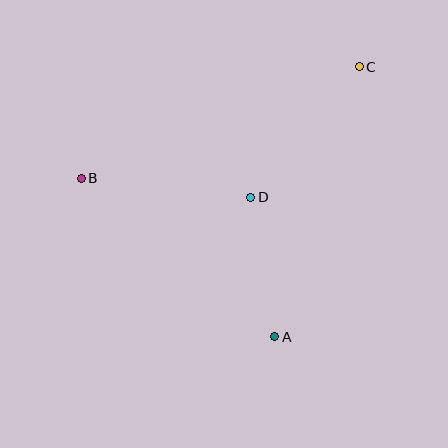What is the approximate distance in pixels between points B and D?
The distance between B and D is approximately 170 pixels.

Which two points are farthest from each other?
Points B and C are farthest from each other.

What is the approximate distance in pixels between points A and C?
The distance between A and C is approximately 283 pixels.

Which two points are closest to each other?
Points A and D are closest to each other.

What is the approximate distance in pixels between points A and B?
The distance between A and B is approximately 250 pixels.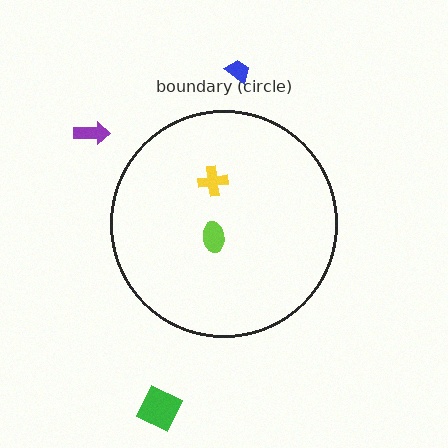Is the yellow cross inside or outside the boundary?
Inside.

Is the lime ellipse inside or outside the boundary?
Inside.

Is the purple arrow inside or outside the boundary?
Outside.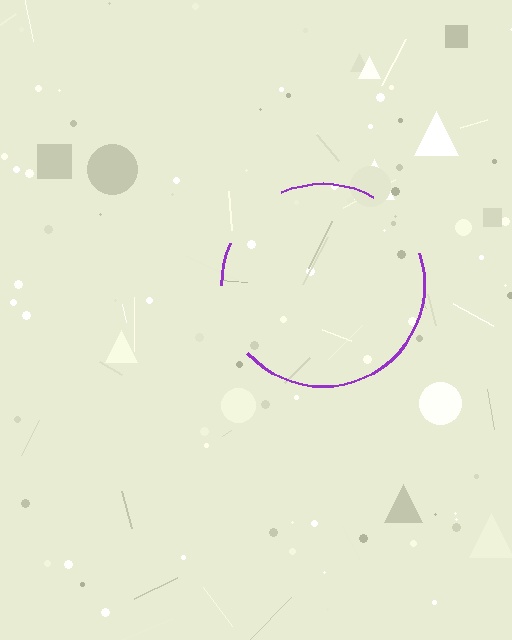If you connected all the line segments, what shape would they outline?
They would outline a circle.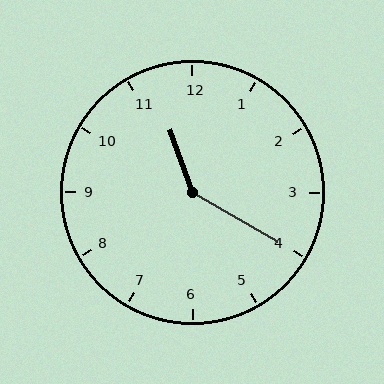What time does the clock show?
11:20.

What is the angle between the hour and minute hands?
Approximately 140 degrees.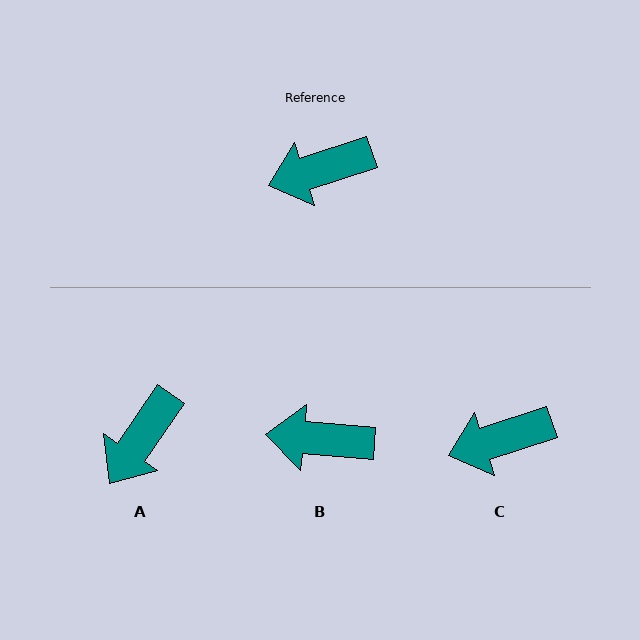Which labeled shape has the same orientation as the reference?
C.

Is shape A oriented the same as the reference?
No, it is off by about 38 degrees.